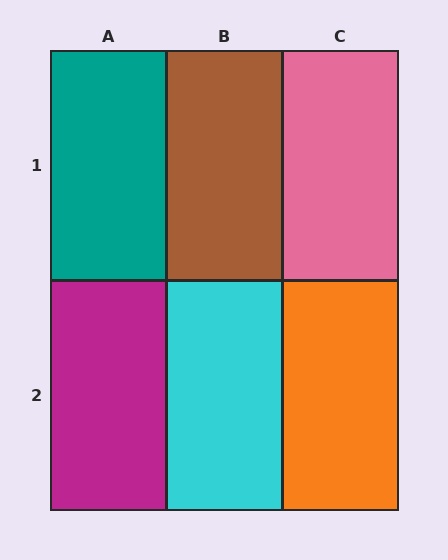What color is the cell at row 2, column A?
Magenta.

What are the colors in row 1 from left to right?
Teal, brown, pink.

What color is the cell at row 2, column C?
Orange.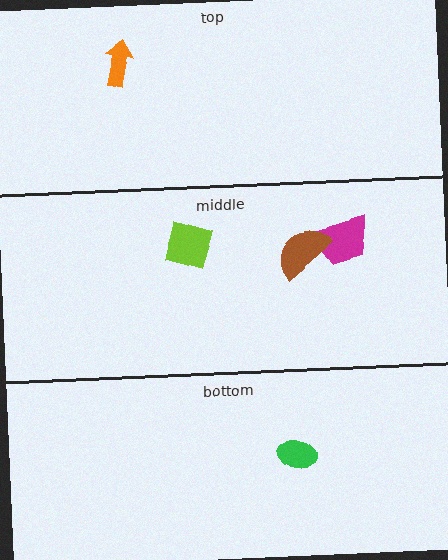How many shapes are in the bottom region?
1.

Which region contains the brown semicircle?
The middle region.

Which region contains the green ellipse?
The bottom region.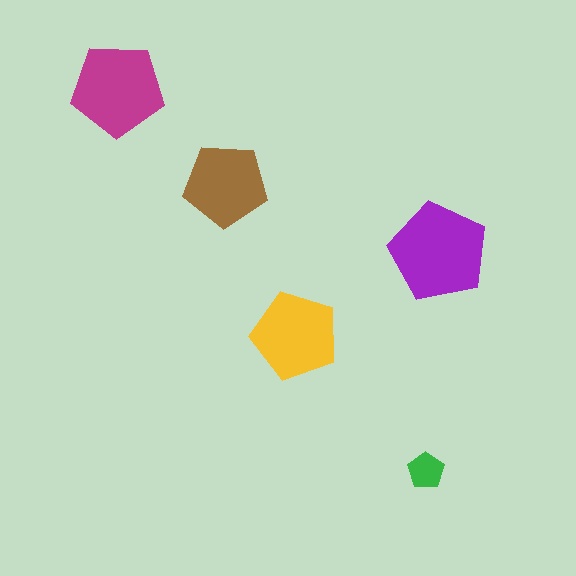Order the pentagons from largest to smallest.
the purple one, the magenta one, the yellow one, the brown one, the green one.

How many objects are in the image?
There are 5 objects in the image.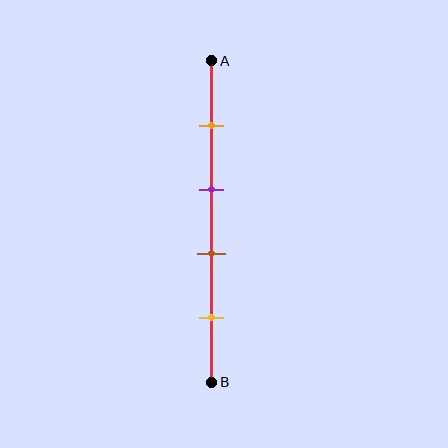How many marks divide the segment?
There are 4 marks dividing the segment.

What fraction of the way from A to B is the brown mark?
The brown mark is approximately 60% (0.6) of the way from A to B.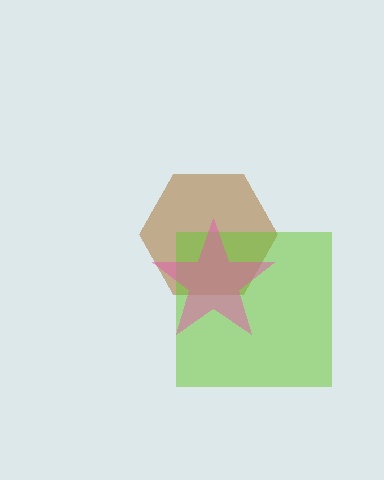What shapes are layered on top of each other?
The layered shapes are: a brown hexagon, a lime square, a pink star.